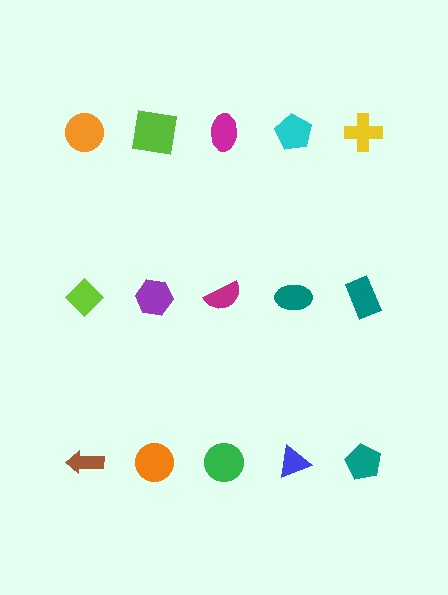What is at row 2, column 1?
A lime diamond.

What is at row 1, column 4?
A cyan pentagon.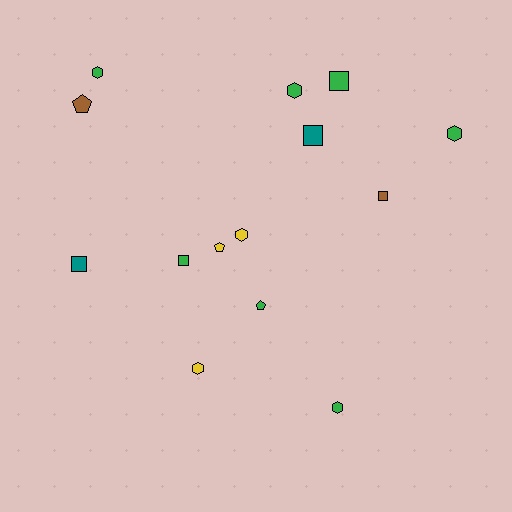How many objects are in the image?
There are 14 objects.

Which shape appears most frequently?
Hexagon, with 6 objects.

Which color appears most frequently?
Green, with 7 objects.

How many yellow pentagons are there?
There is 1 yellow pentagon.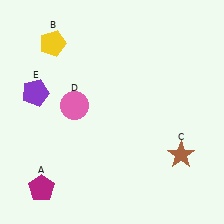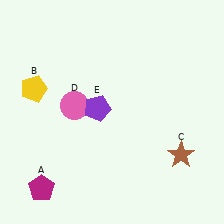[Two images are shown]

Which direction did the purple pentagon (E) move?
The purple pentagon (E) moved right.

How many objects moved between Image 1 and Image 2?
2 objects moved between the two images.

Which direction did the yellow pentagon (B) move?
The yellow pentagon (B) moved down.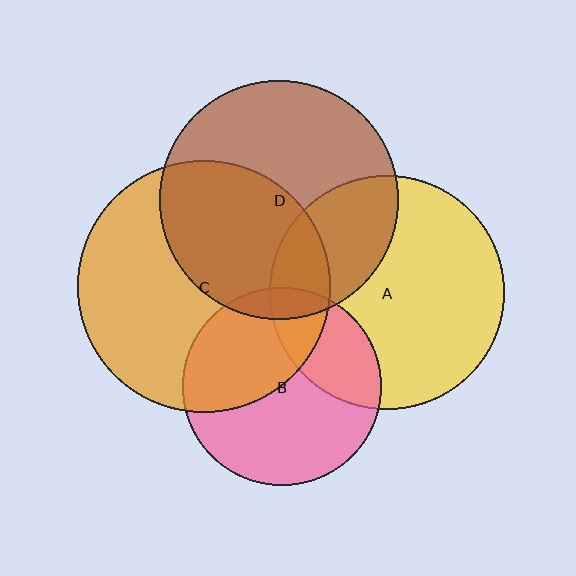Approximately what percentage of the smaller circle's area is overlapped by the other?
Approximately 10%.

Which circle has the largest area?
Circle C (orange).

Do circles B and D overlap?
Yes.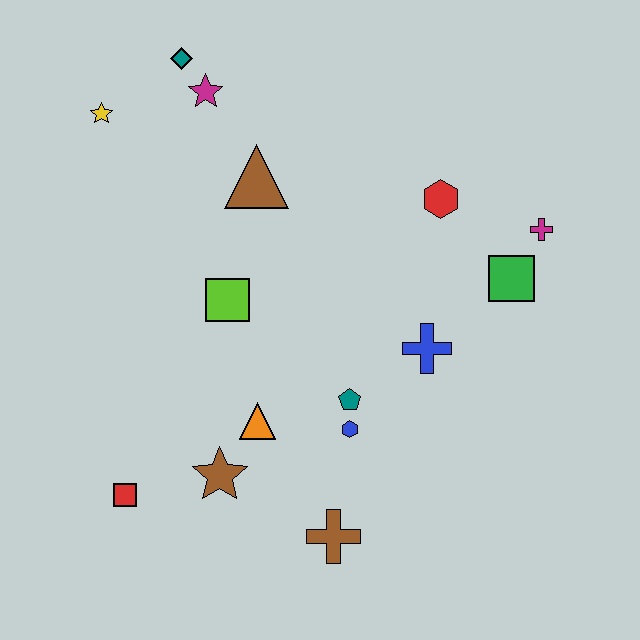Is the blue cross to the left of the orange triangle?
No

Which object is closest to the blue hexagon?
The teal pentagon is closest to the blue hexagon.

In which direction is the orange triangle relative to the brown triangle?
The orange triangle is below the brown triangle.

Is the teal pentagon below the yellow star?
Yes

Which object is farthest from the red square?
The magenta cross is farthest from the red square.